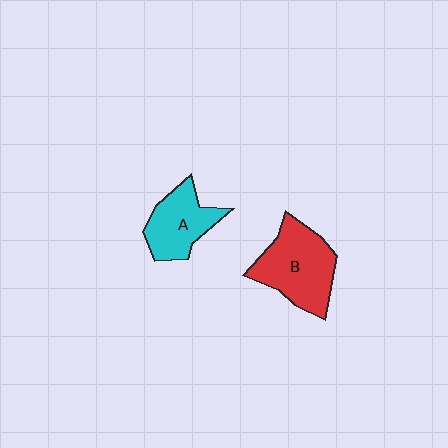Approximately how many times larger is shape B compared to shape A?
Approximately 1.4 times.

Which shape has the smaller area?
Shape A (cyan).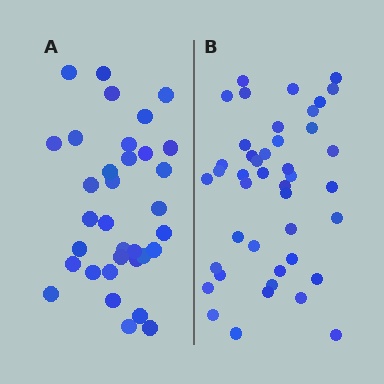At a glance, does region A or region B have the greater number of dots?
Region B (the right region) has more dots.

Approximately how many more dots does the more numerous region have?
Region B has roughly 8 or so more dots than region A.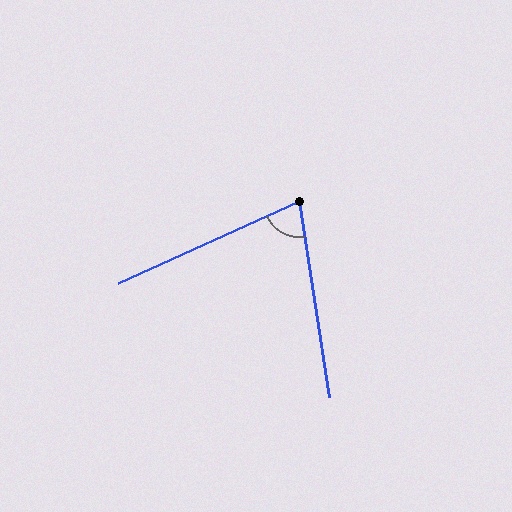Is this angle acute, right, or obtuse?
It is acute.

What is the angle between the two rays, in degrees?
Approximately 74 degrees.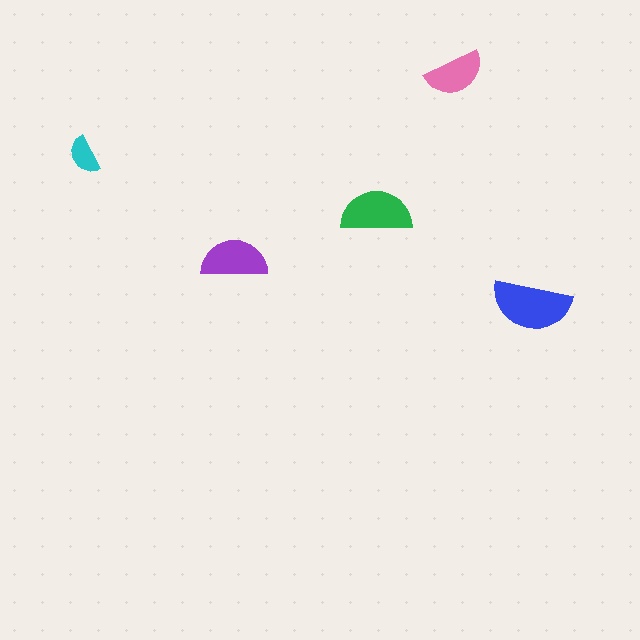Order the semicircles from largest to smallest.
the blue one, the green one, the purple one, the pink one, the cyan one.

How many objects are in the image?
There are 5 objects in the image.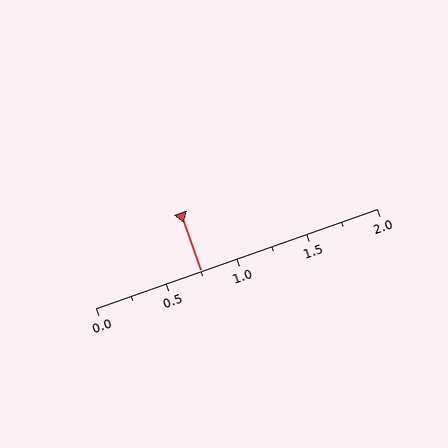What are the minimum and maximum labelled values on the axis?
The axis runs from 0.0 to 2.0.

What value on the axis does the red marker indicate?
The marker indicates approximately 0.75.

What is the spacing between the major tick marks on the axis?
The major ticks are spaced 0.5 apart.